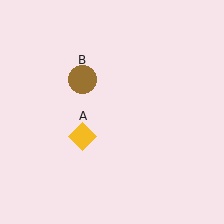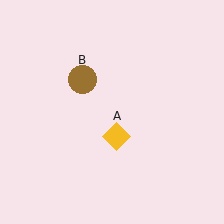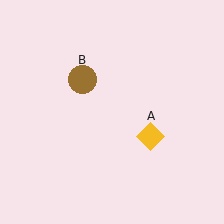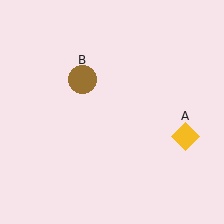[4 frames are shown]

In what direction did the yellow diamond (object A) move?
The yellow diamond (object A) moved right.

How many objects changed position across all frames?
1 object changed position: yellow diamond (object A).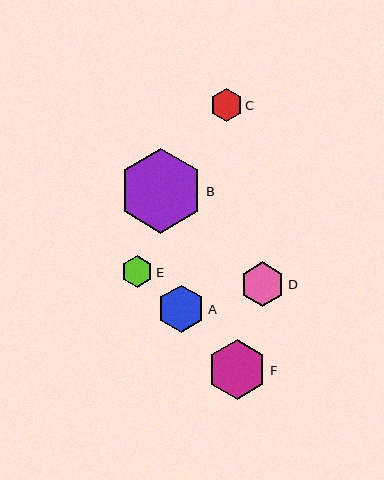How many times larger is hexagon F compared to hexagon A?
Hexagon F is approximately 1.2 times the size of hexagon A.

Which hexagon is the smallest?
Hexagon E is the smallest with a size of approximately 32 pixels.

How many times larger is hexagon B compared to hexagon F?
Hexagon B is approximately 1.4 times the size of hexagon F.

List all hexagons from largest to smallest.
From largest to smallest: B, F, A, D, C, E.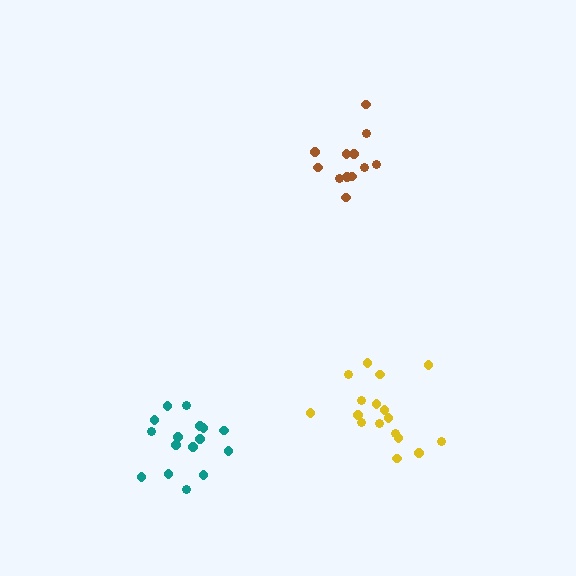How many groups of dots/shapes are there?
There are 3 groups.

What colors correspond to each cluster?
The clusters are colored: yellow, brown, teal.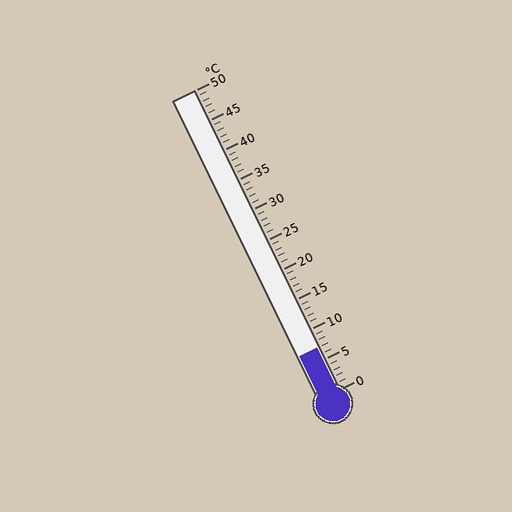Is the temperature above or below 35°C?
The temperature is below 35°C.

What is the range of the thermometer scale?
The thermometer scale ranges from 0°C to 50°C.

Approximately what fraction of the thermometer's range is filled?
The thermometer is filled to approximately 15% of its range.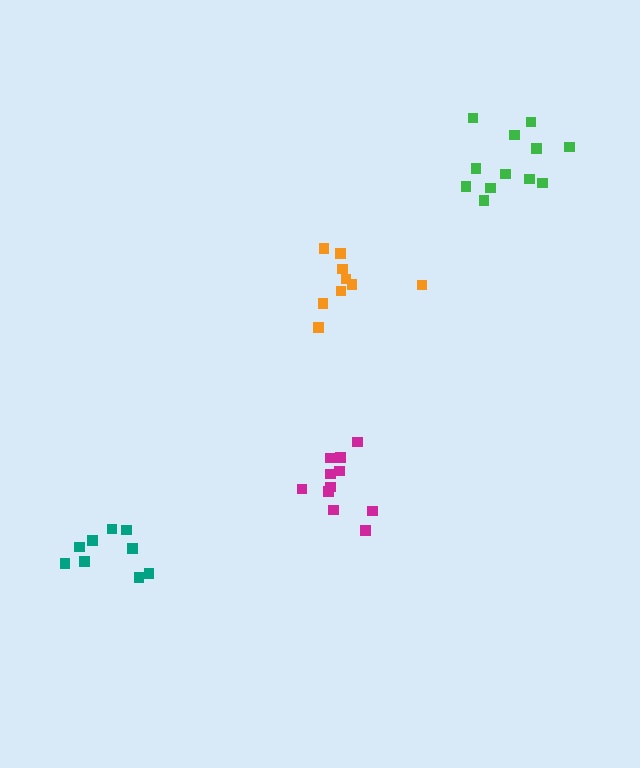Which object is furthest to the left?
The teal cluster is leftmost.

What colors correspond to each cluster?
The clusters are colored: orange, green, magenta, teal.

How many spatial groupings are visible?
There are 4 spatial groupings.